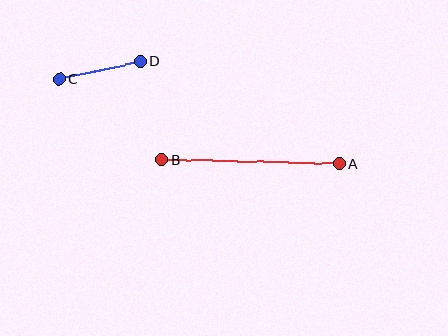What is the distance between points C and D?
The distance is approximately 84 pixels.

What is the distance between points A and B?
The distance is approximately 178 pixels.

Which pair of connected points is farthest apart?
Points A and B are farthest apart.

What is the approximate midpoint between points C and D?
The midpoint is at approximately (100, 70) pixels.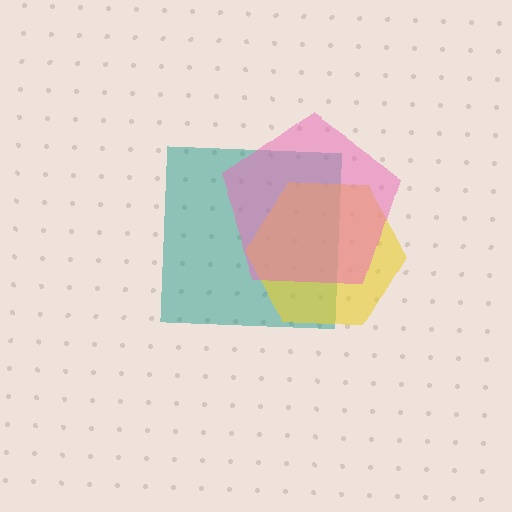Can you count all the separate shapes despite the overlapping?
Yes, there are 3 separate shapes.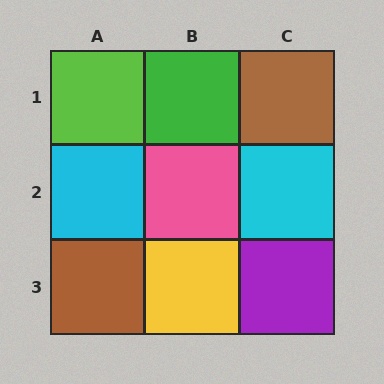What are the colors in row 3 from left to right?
Brown, yellow, purple.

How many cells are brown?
2 cells are brown.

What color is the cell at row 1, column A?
Lime.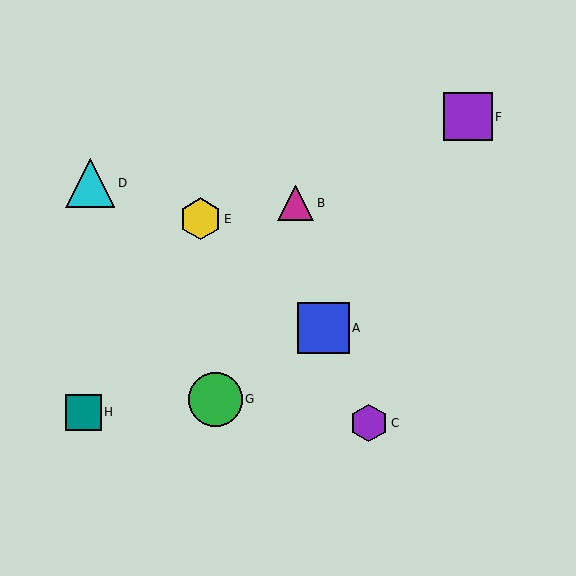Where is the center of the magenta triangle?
The center of the magenta triangle is at (296, 203).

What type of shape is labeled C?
Shape C is a purple hexagon.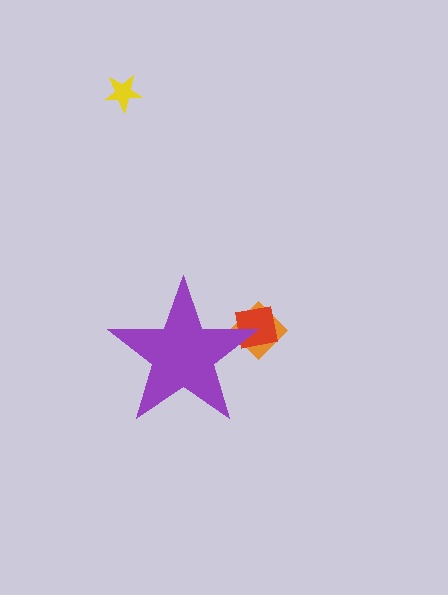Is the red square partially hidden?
Yes, the red square is partially hidden behind the purple star.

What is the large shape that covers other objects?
A purple star.